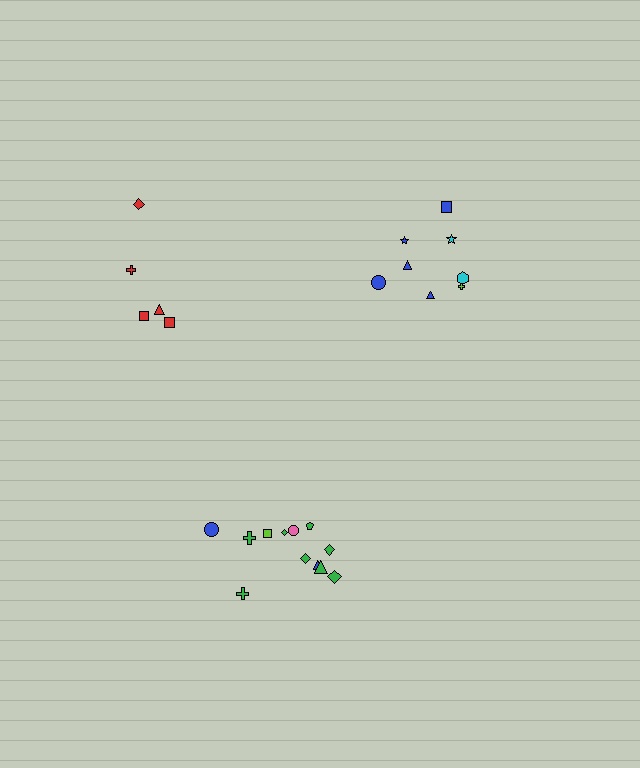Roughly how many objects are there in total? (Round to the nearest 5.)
Roughly 25 objects in total.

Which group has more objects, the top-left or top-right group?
The top-right group.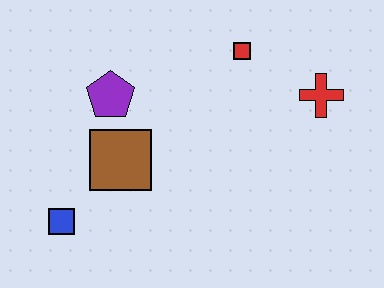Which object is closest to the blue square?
The brown square is closest to the blue square.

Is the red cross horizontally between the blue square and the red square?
No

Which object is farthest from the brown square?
The red cross is farthest from the brown square.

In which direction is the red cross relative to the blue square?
The red cross is to the right of the blue square.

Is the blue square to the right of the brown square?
No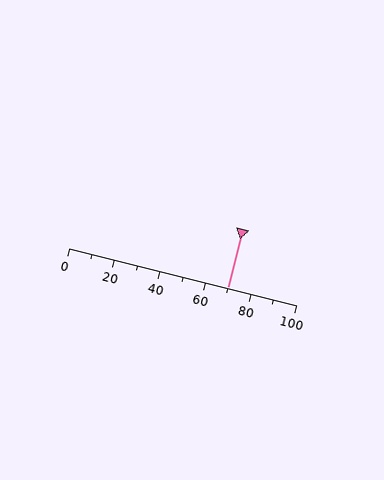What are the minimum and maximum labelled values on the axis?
The axis runs from 0 to 100.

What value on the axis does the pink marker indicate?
The marker indicates approximately 70.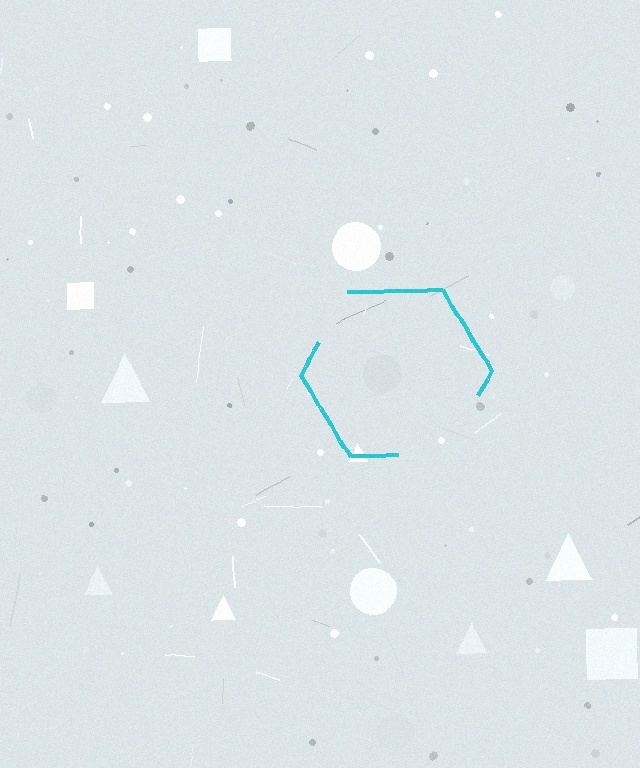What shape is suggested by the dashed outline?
The dashed outline suggests a hexagon.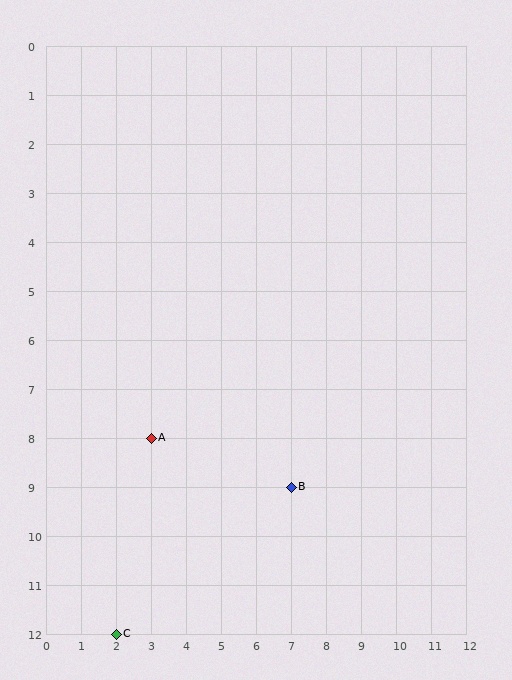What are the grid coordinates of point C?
Point C is at grid coordinates (2, 12).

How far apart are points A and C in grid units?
Points A and C are 1 column and 4 rows apart (about 4.1 grid units diagonally).